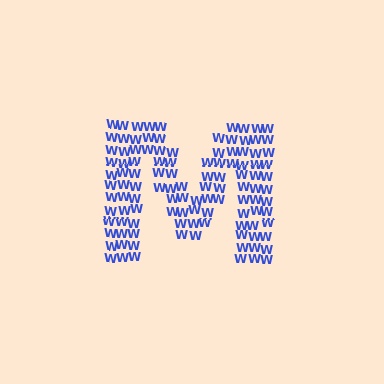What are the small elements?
The small elements are letter W's.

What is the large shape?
The large shape is the letter M.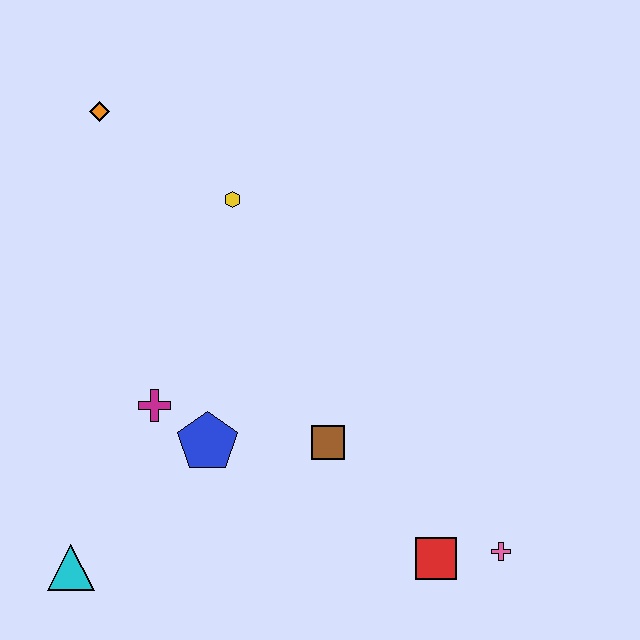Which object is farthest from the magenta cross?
The pink cross is farthest from the magenta cross.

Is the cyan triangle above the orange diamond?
No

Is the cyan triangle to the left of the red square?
Yes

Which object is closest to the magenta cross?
The blue pentagon is closest to the magenta cross.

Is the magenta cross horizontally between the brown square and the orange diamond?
Yes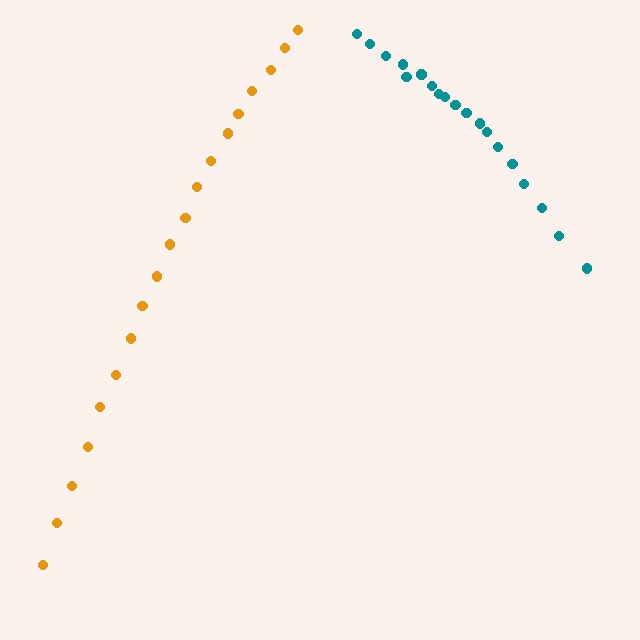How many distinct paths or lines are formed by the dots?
There are 2 distinct paths.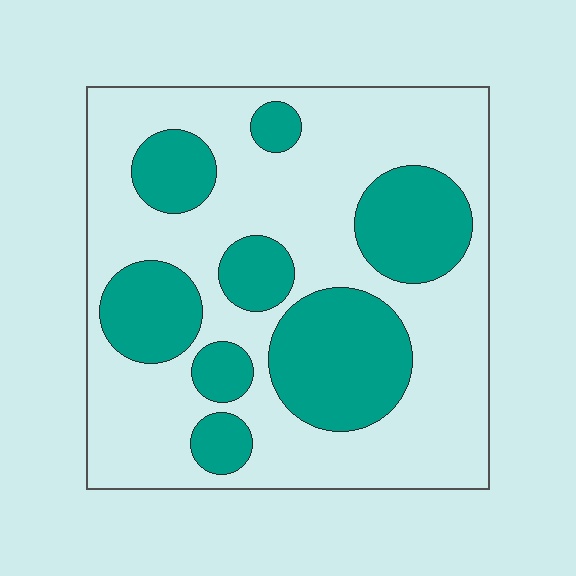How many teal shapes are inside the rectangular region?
8.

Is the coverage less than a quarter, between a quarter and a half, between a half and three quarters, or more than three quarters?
Between a quarter and a half.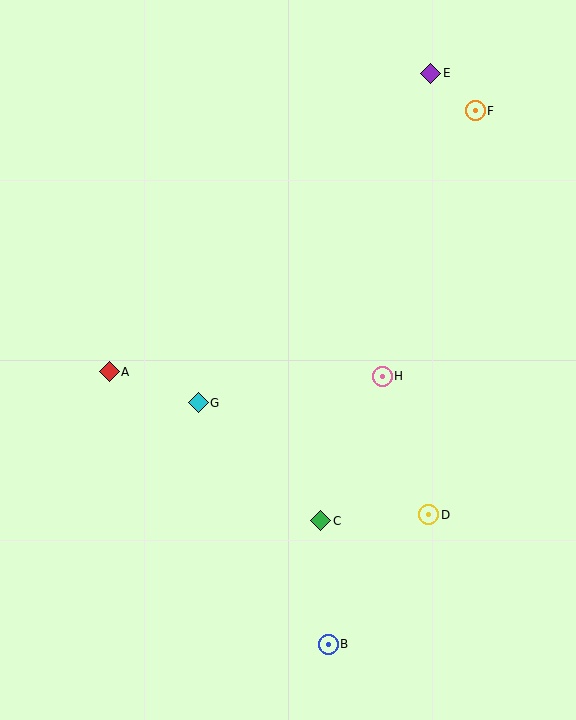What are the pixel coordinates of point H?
Point H is at (382, 377).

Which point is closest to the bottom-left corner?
Point B is closest to the bottom-left corner.